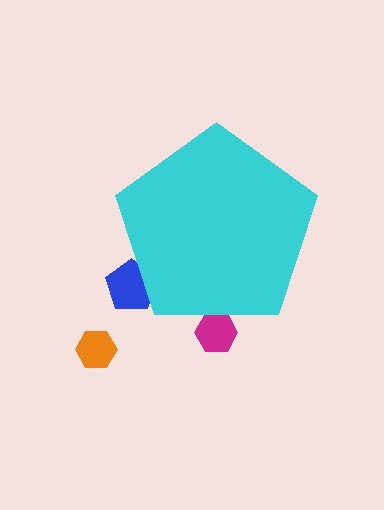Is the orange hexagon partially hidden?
No, the orange hexagon is fully visible.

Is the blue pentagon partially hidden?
Yes, the blue pentagon is partially hidden behind the cyan pentagon.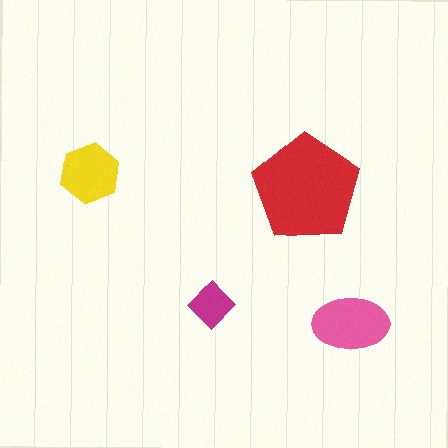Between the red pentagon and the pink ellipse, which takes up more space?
The red pentagon.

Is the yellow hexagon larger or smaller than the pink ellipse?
Smaller.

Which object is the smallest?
The magenta diamond.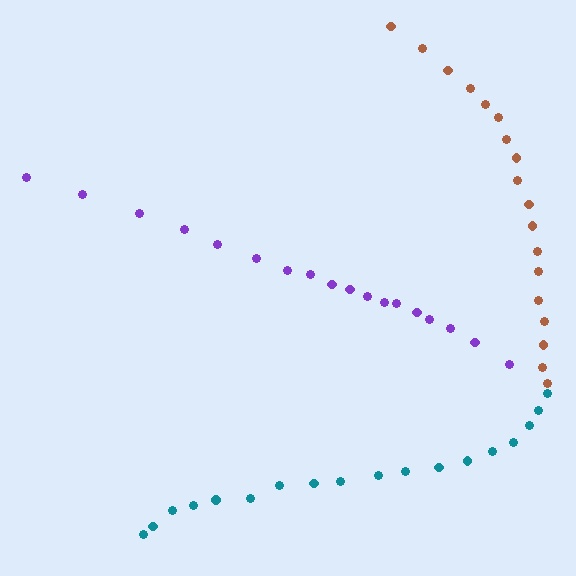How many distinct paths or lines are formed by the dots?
There are 3 distinct paths.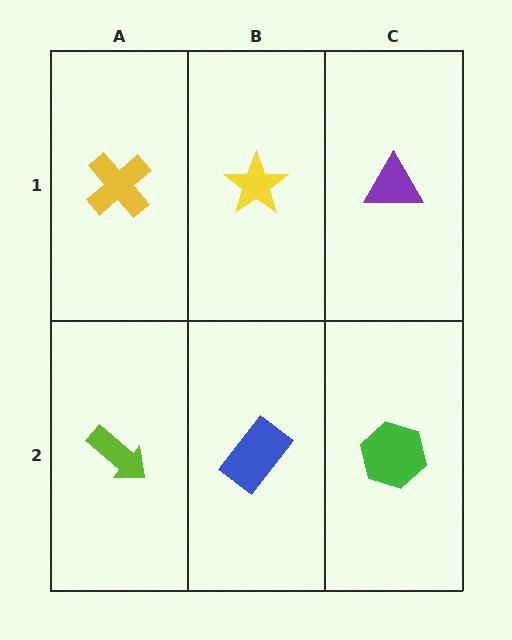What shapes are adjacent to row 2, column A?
A yellow cross (row 1, column A), a blue rectangle (row 2, column B).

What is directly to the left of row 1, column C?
A yellow star.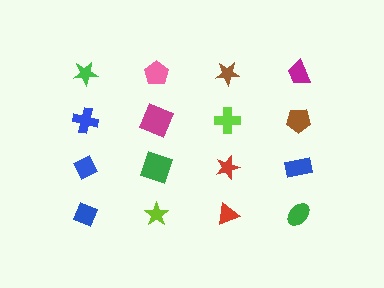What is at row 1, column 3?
A brown star.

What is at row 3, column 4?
A blue rectangle.